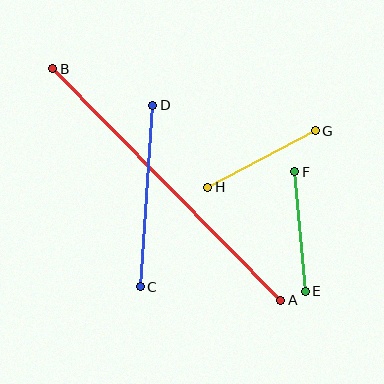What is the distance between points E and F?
The distance is approximately 120 pixels.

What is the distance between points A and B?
The distance is approximately 325 pixels.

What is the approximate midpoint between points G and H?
The midpoint is at approximately (262, 159) pixels.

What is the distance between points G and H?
The distance is approximately 122 pixels.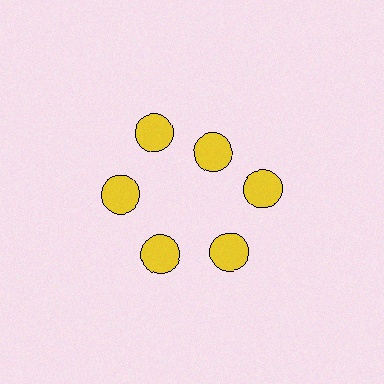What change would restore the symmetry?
The symmetry would be restored by moving it outward, back onto the ring so that all 6 circles sit at equal angles and equal distance from the center.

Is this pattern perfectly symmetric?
No. The 6 yellow circles are arranged in a ring, but one element near the 1 o'clock position is pulled inward toward the center, breaking the 6-fold rotational symmetry.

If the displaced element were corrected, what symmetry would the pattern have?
It would have 6-fold rotational symmetry — the pattern would map onto itself every 60 degrees.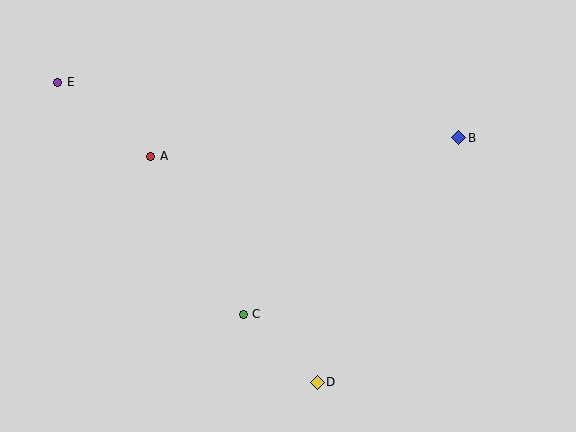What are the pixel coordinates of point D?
Point D is at (317, 382).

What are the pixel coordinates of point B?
Point B is at (459, 138).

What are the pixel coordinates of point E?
Point E is at (58, 82).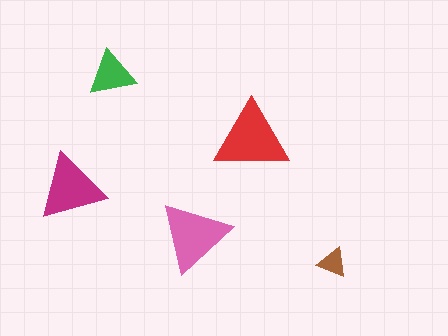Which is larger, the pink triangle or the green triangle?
The pink one.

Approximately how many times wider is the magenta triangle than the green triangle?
About 1.5 times wider.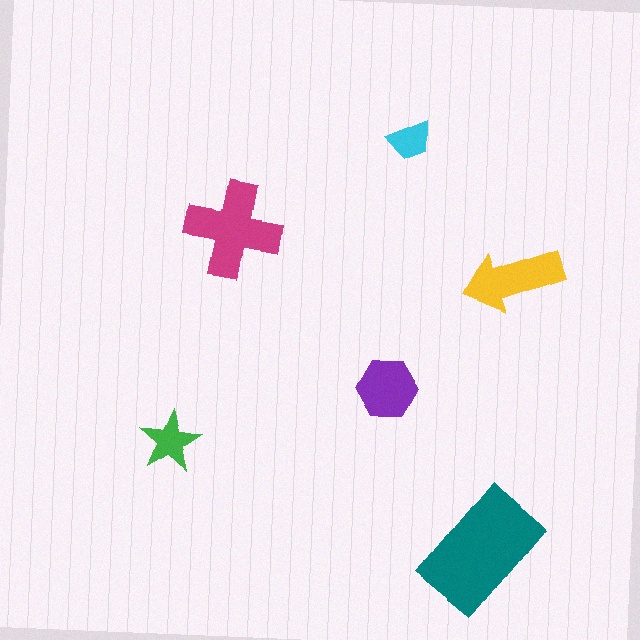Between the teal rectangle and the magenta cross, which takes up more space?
The teal rectangle.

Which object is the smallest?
The cyan trapezoid.